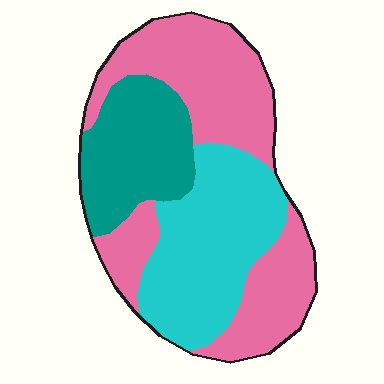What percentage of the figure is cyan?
Cyan covers 32% of the figure.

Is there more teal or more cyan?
Cyan.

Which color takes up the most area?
Pink, at roughly 45%.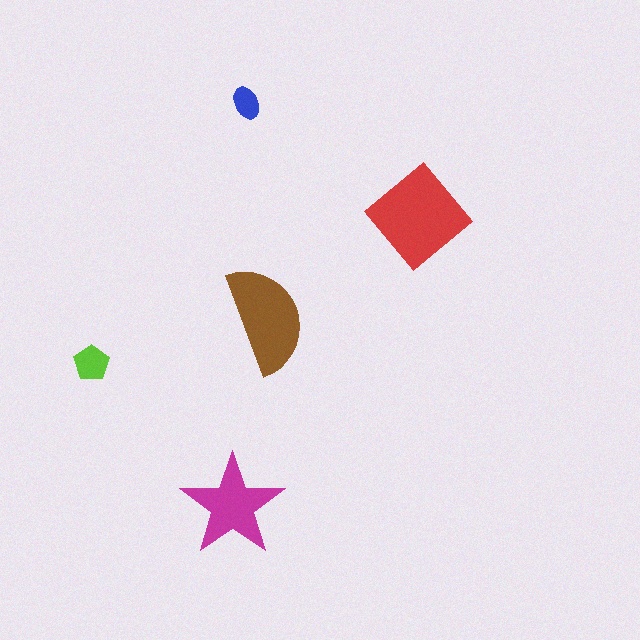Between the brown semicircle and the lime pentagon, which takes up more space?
The brown semicircle.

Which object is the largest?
The red diamond.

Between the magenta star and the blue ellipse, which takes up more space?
The magenta star.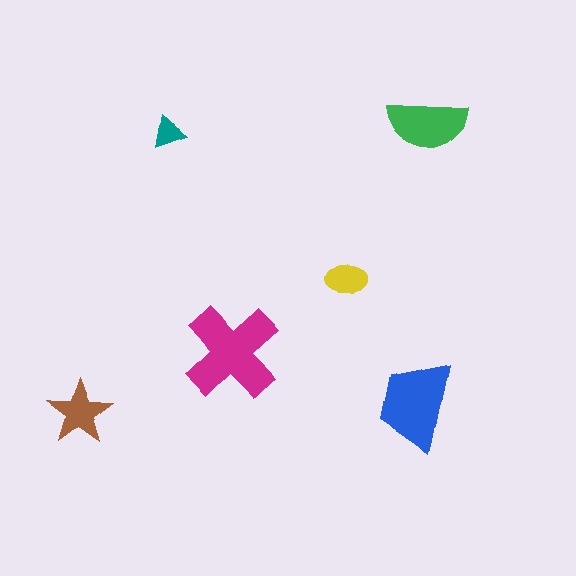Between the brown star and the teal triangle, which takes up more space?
The brown star.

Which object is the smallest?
The teal triangle.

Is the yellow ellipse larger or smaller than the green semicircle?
Smaller.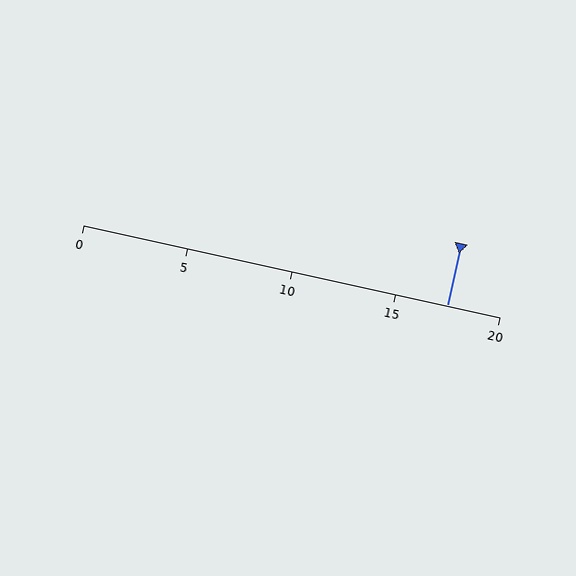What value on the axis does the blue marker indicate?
The marker indicates approximately 17.5.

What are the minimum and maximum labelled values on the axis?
The axis runs from 0 to 20.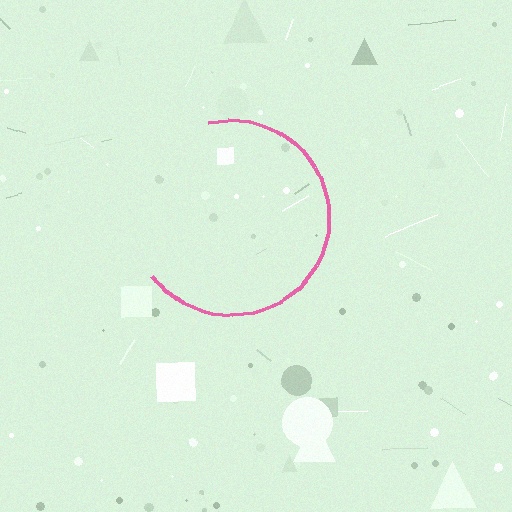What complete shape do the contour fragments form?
The contour fragments form a circle.